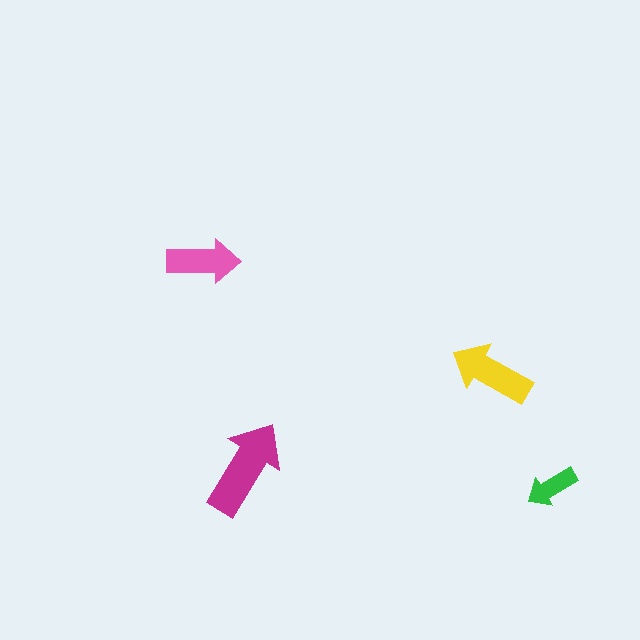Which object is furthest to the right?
The green arrow is rightmost.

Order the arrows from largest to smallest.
the magenta one, the yellow one, the pink one, the green one.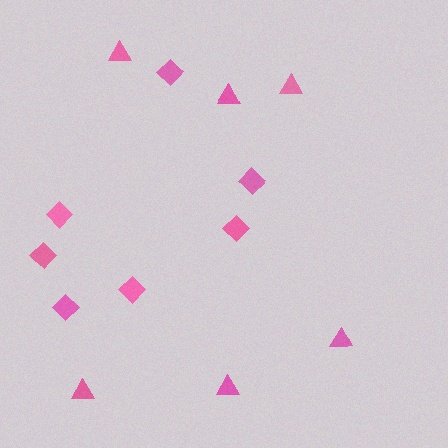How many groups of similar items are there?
There are 2 groups: one group of diamonds (7) and one group of triangles (6).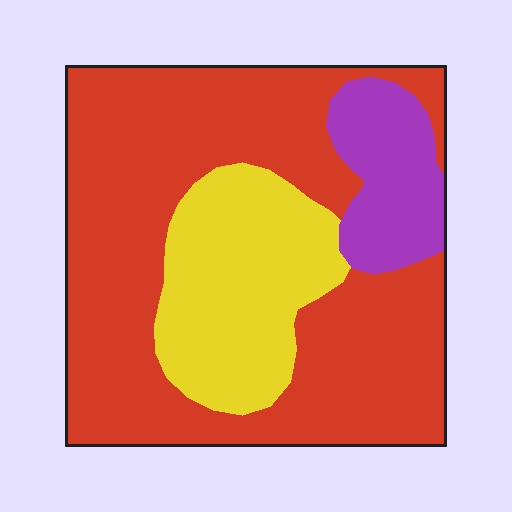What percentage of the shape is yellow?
Yellow takes up less than a quarter of the shape.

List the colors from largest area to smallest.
From largest to smallest: red, yellow, purple.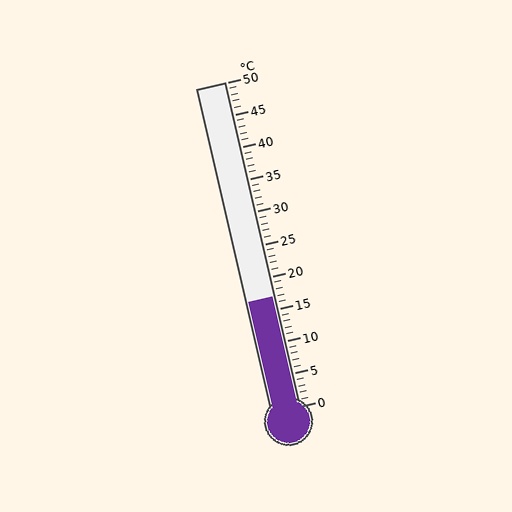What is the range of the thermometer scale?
The thermometer scale ranges from 0°C to 50°C.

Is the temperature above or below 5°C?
The temperature is above 5°C.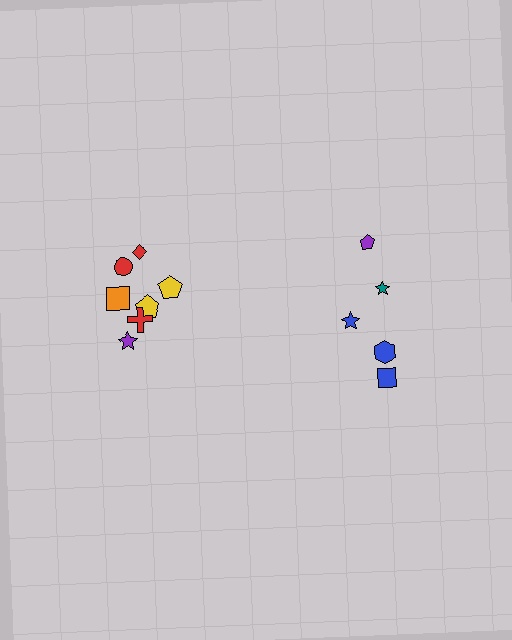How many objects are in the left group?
There are 7 objects.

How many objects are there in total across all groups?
There are 12 objects.